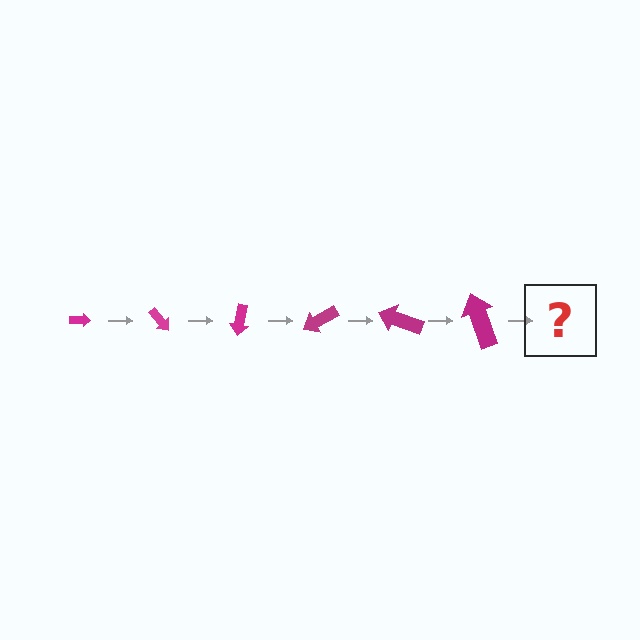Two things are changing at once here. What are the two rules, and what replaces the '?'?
The two rules are that the arrow grows larger each step and it rotates 50 degrees each step. The '?' should be an arrow, larger than the previous one and rotated 300 degrees from the start.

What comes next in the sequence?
The next element should be an arrow, larger than the previous one and rotated 300 degrees from the start.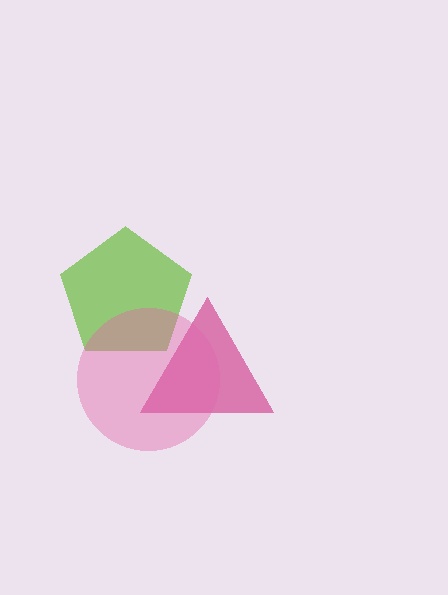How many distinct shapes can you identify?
There are 3 distinct shapes: a lime pentagon, a magenta triangle, a pink circle.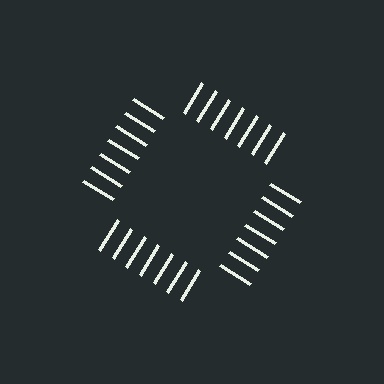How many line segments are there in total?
28 — 7 along each of the 4 edges.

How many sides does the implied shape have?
4 sides — the line-ends trace a square.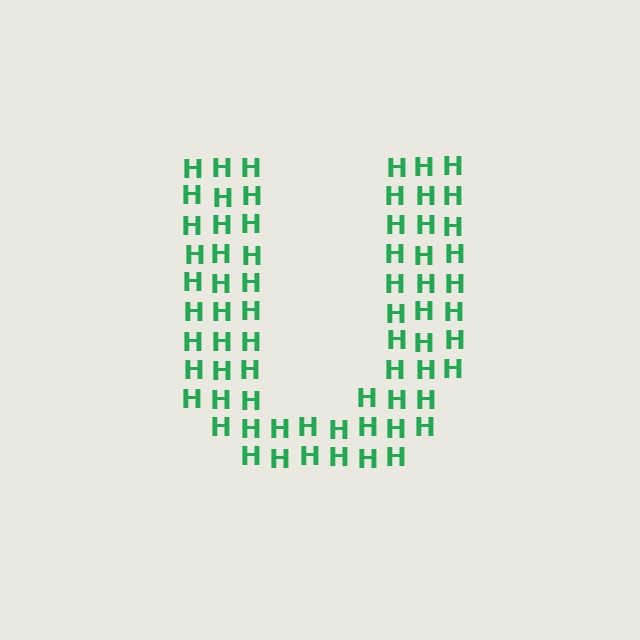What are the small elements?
The small elements are letter H's.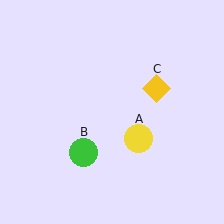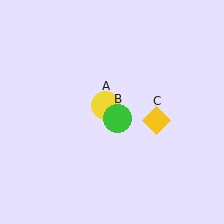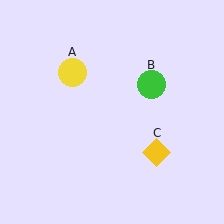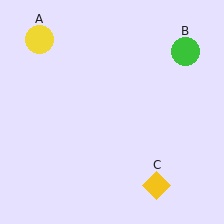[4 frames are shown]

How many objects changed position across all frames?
3 objects changed position: yellow circle (object A), green circle (object B), yellow diamond (object C).